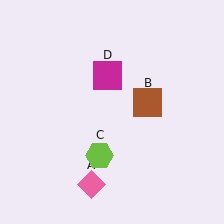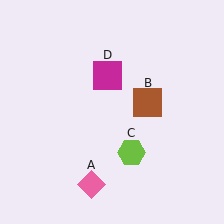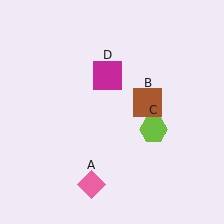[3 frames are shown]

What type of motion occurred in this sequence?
The lime hexagon (object C) rotated counterclockwise around the center of the scene.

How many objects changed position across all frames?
1 object changed position: lime hexagon (object C).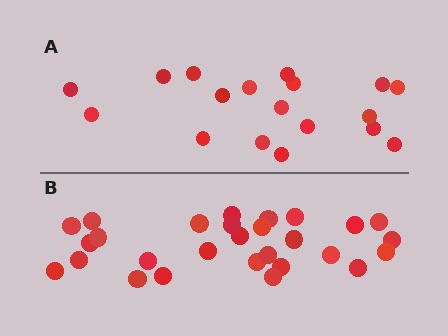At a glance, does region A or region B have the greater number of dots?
Region B (the bottom region) has more dots.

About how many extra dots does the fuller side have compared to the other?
Region B has roughly 10 or so more dots than region A.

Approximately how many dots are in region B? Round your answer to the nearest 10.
About 30 dots. (The exact count is 28, which rounds to 30.)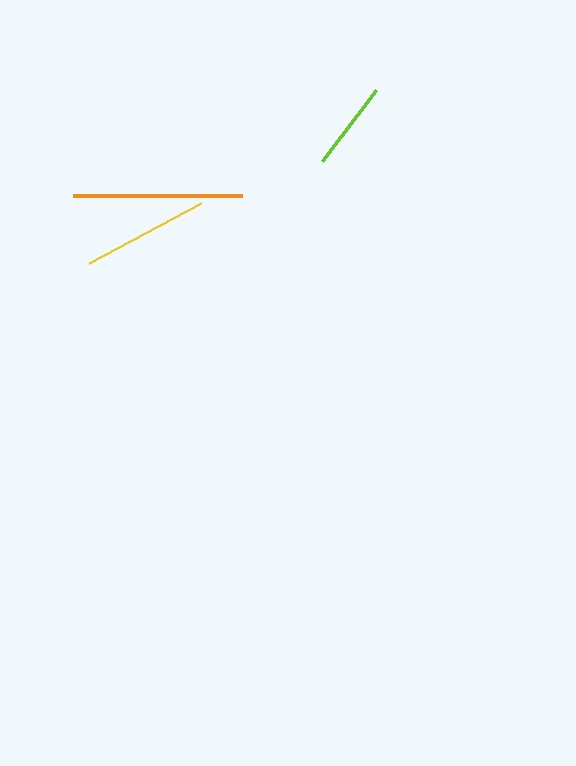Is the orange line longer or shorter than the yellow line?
The orange line is longer than the yellow line.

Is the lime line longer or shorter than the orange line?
The orange line is longer than the lime line.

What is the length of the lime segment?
The lime segment is approximately 89 pixels long.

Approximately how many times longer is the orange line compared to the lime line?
The orange line is approximately 1.9 times the length of the lime line.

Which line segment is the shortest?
The lime line is the shortest at approximately 89 pixels.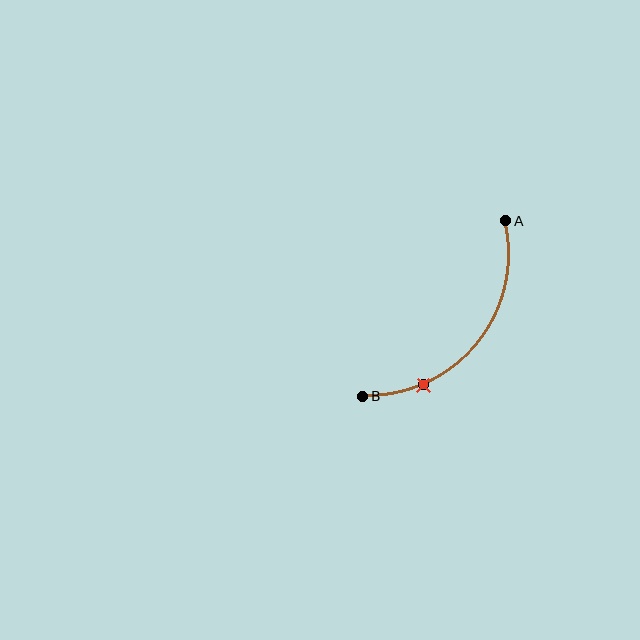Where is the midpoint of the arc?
The arc midpoint is the point on the curve farthest from the straight line joining A and B. It sits below and to the right of that line.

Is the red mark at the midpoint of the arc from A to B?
No. The red mark lies on the arc but is closer to endpoint B. The arc midpoint would be at the point on the curve equidistant along the arc from both A and B.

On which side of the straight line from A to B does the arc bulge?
The arc bulges below and to the right of the straight line connecting A and B.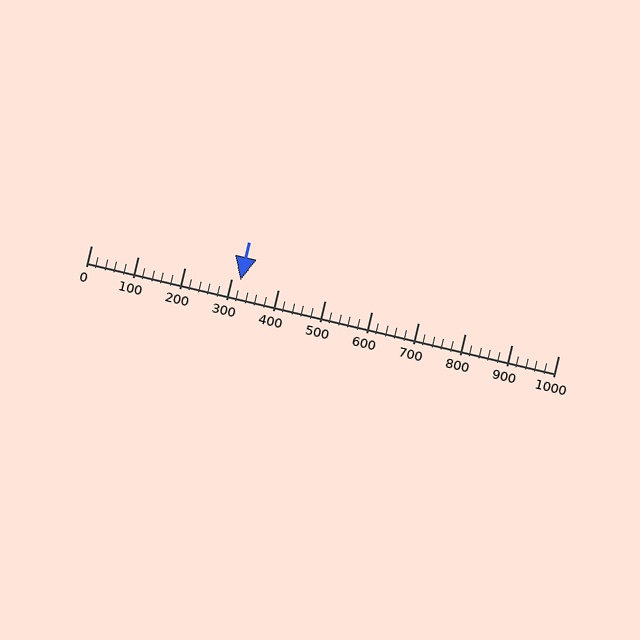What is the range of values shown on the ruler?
The ruler shows values from 0 to 1000.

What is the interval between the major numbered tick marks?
The major tick marks are spaced 100 units apart.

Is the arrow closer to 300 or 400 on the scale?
The arrow is closer to 300.